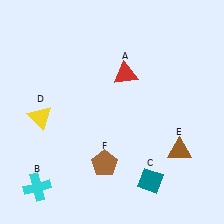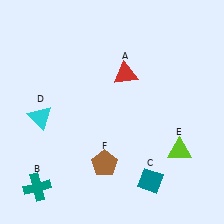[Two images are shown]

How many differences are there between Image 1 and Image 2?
There are 3 differences between the two images.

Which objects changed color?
B changed from cyan to teal. D changed from yellow to cyan. E changed from brown to lime.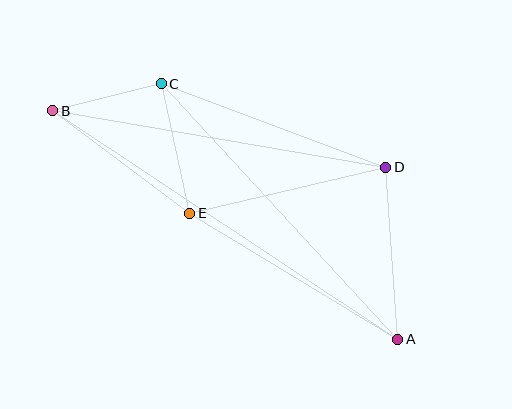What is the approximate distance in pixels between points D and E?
The distance between D and E is approximately 201 pixels.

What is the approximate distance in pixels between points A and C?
The distance between A and C is approximately 348 pixels.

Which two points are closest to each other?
Points B and C are closest to each other.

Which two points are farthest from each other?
Points A and B are farthest from each other.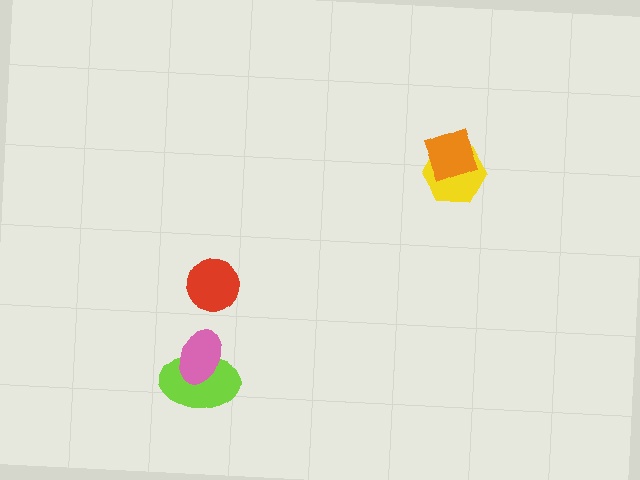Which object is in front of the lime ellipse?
The pink ellipse is in front of the lime ellipse.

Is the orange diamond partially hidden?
No, no other shape covers it.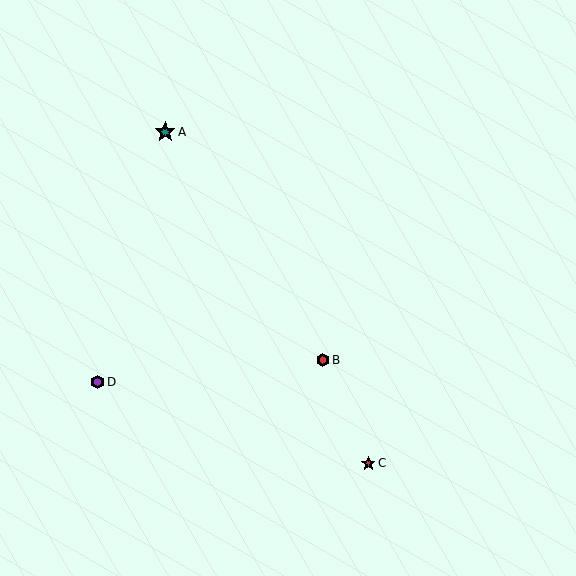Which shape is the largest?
The teal star (labeled A) is the largest.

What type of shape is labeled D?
Shape D is a purple hexagon.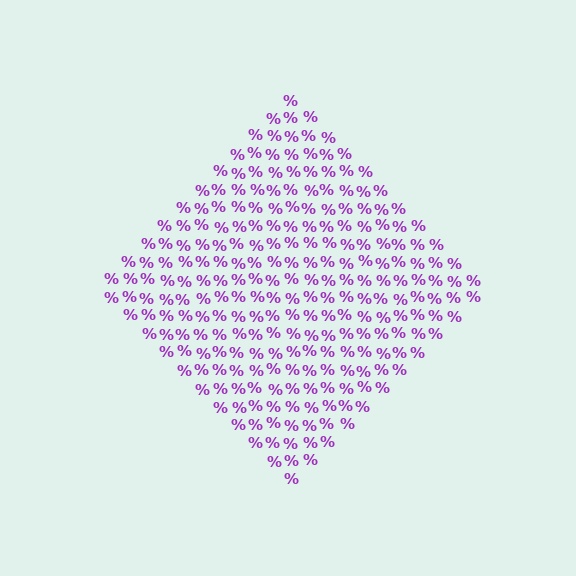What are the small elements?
The small elements are percent signs.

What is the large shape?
The large shape is a diamond.